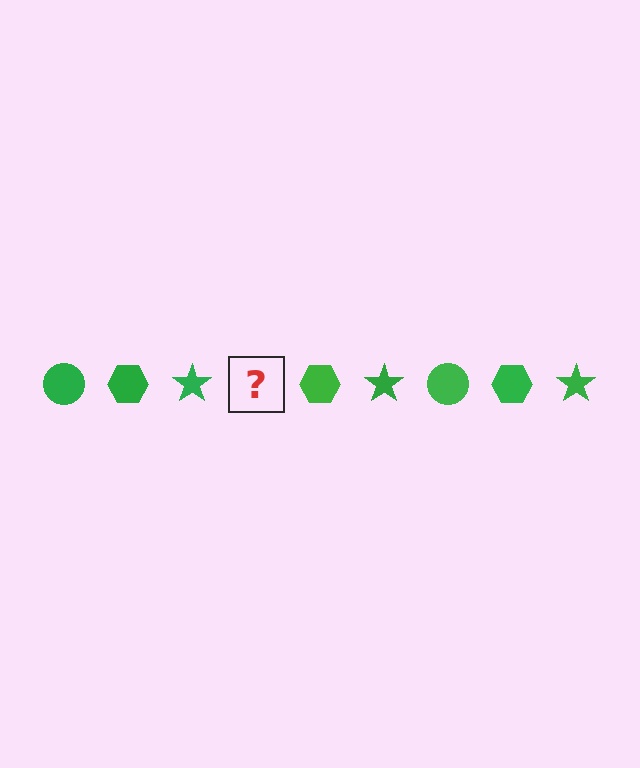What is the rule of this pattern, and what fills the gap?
The rule is that the pattern cycles through circle, hexagon, star shapes in green. The gap should be filled with a green circle.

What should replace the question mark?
The question mark should be replaced with a green circle.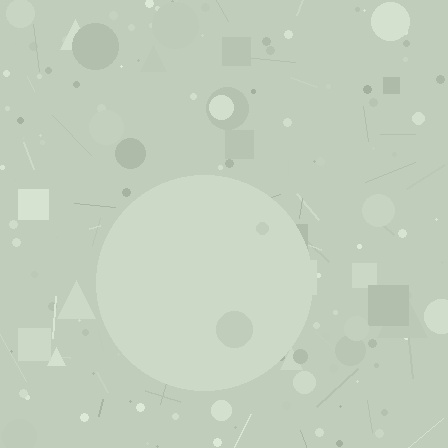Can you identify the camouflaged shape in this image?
The camouflaged shape is a circle.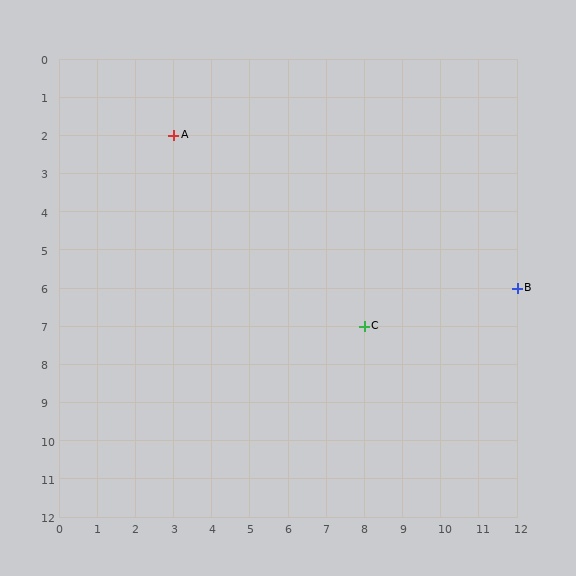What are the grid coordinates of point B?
Point B is at grid coordinates (12, 6).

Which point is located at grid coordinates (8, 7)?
Point C is at (8, 7).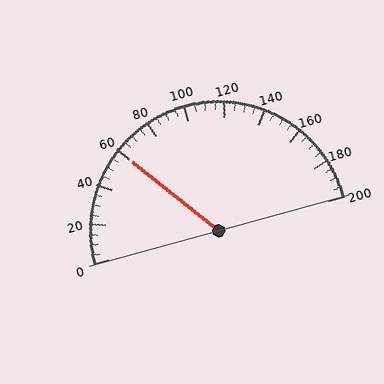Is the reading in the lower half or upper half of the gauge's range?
The reading is in the lower half of the range (0 to 200).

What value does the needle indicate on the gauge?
The needle indicates approximately 60.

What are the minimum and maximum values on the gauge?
The gauge ranges from 0 to 200.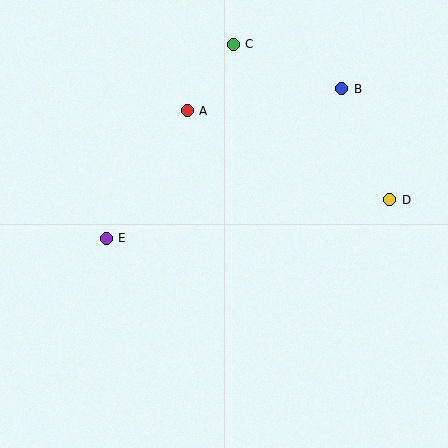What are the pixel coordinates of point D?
Point D is at (390, 200).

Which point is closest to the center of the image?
Point E at (106, 238) is closest to the center.